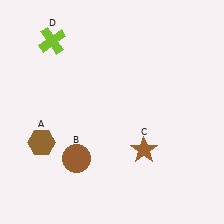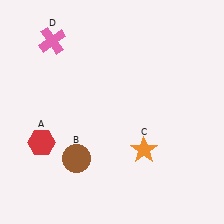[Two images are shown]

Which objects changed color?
A changed from brown to red. C changed from brown to orange. D changed from lime to pink.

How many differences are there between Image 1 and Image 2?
There are 3 differences between the two images.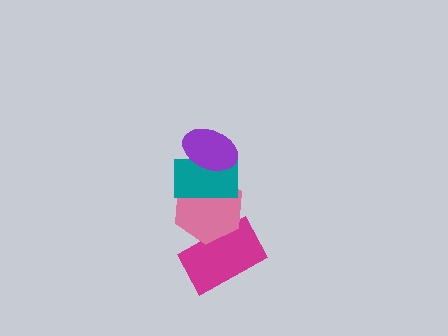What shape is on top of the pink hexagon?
The teal rectangle is on top of the pink hexagon.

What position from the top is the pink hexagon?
The pink hexagon is 3rd from the top.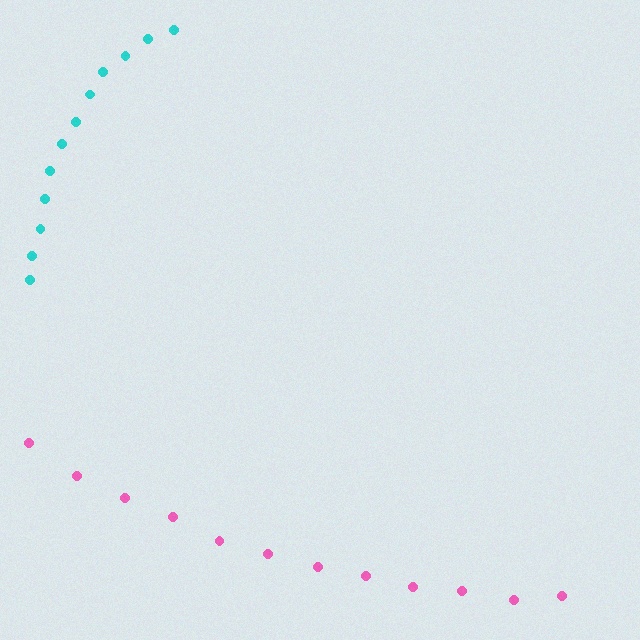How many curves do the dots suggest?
There are 2 distinct paths.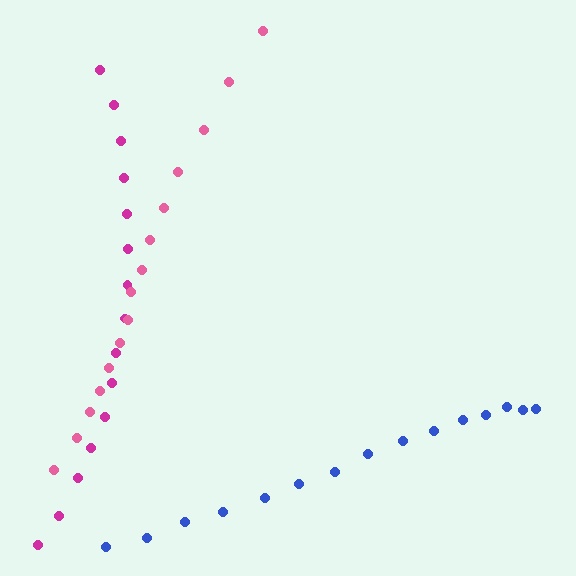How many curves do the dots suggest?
There are 3 distinct paths.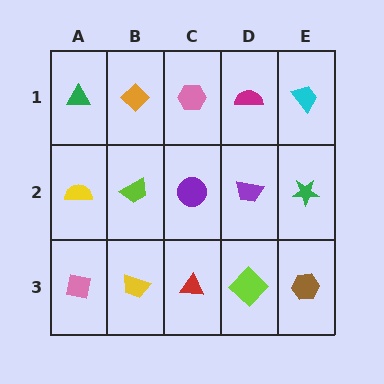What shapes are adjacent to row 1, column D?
A purple trapezoid (row 2, column D), a pink hexagon (row 1, column C), a cyan trapezoid (row 1, column E).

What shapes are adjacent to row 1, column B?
A lime trapezoid (row 2, column B), a green triangle (row 1, column A), a pink hexagon (row 1, column C).